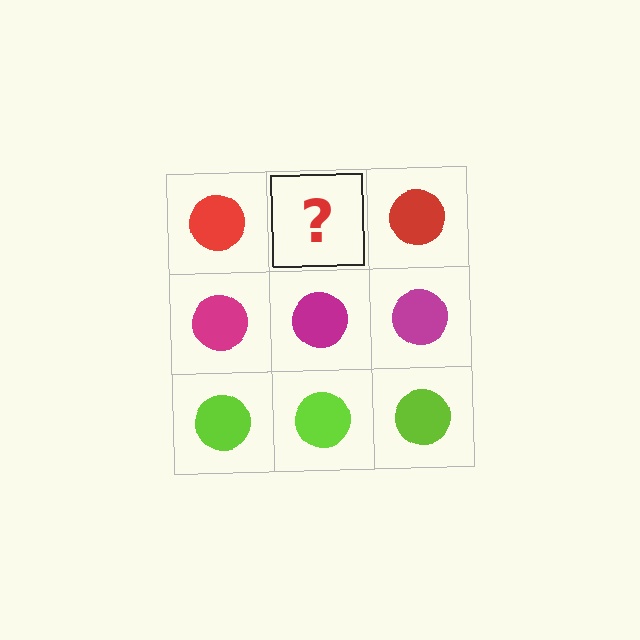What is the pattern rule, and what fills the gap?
The rule is that each row has a consistent color. The gap should be filled with a red circle.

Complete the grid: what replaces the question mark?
The question mark should be replaced with a red circle.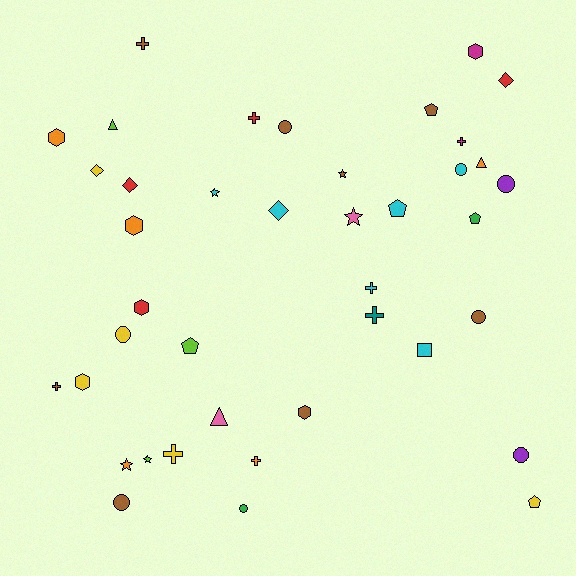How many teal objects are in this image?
There is 1 teal object.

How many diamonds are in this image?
There are 4 diamonds.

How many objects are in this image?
There are 40 objects.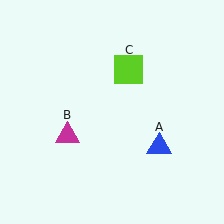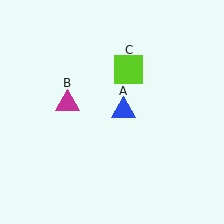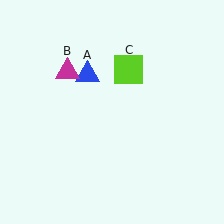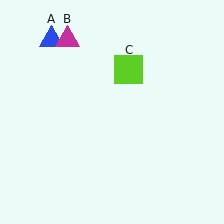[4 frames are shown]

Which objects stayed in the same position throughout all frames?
Lime square (object C) remained stationary.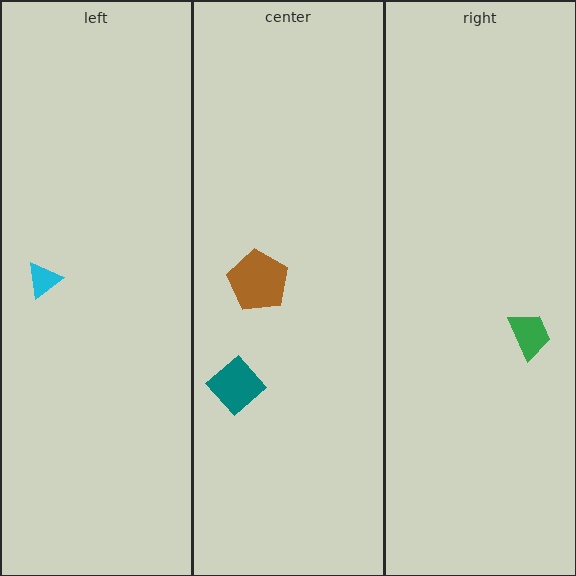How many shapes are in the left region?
1.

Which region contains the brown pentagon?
The center region.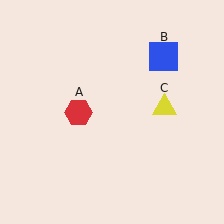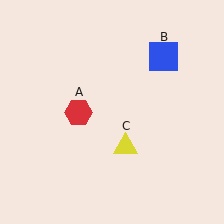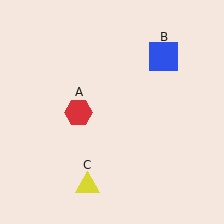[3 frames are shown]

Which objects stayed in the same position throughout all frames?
Red hexagon (object A) and blue square (object B) remained stationary.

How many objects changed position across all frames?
1 object changed position: yellow triangle (object C).